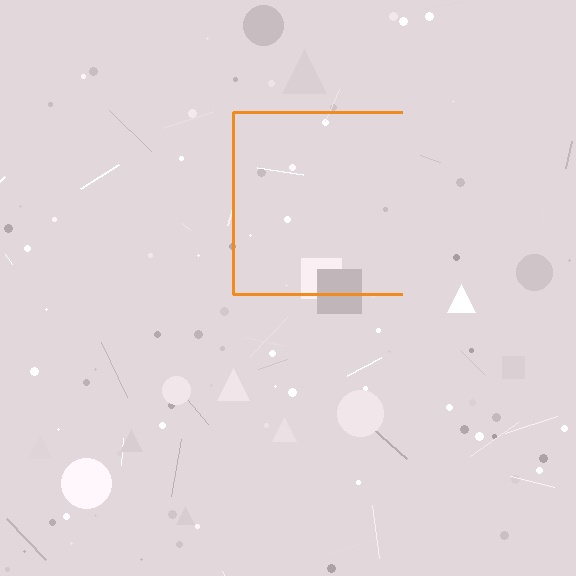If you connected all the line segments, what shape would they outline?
They would outline a square.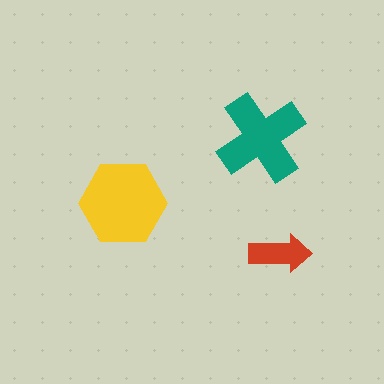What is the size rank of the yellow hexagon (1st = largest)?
1st.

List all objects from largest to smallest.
The yellow hexagon, the teal cross, the red arrow.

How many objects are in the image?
There are 3 objects in the image.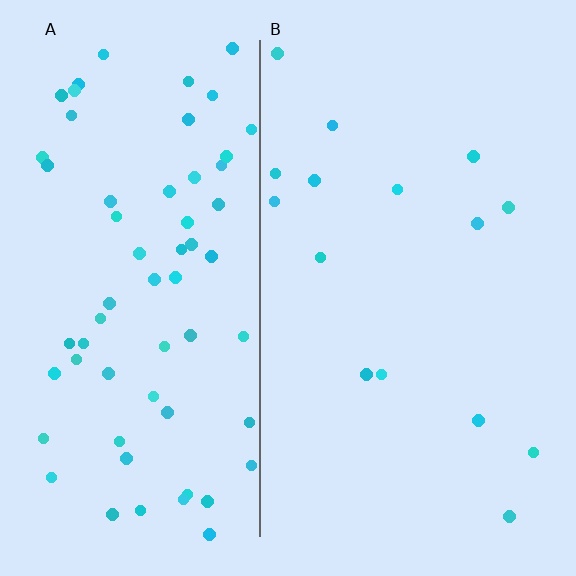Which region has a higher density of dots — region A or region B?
A (the left).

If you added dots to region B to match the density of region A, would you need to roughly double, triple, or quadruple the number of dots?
Approximately quadruple.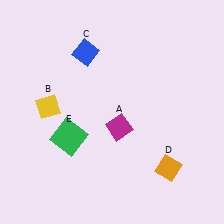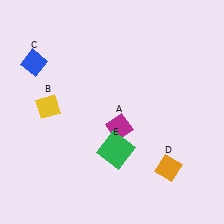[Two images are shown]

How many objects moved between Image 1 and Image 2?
2 objects moved between the two images.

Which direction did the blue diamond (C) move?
The blue diamond (C) moved left.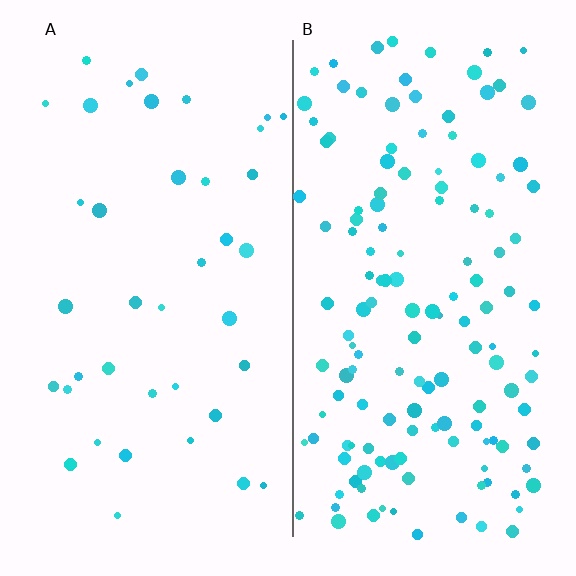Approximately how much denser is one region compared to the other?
Approximately 3.6× — region B over region A.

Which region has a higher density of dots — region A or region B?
B (the right).